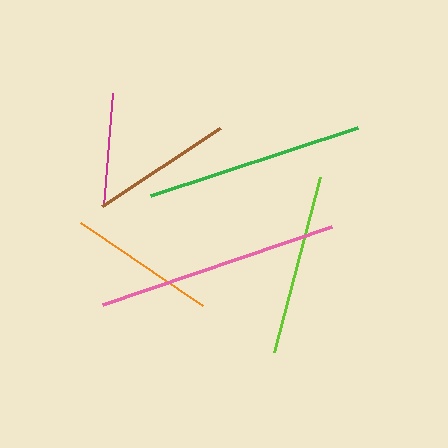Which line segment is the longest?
The pink line is the longest at approximately 241 pixels.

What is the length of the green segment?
The green segment is approximately 218 pixels long.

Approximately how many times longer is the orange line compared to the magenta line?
The orange line is approximately 1.3 times the length of the magenta line.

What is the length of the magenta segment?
The magenta segment is approximately 112 pixels long.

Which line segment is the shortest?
The magenta line is the shortest at approximately 112 pixels.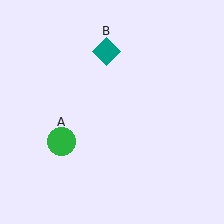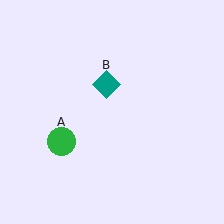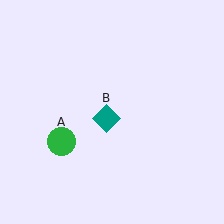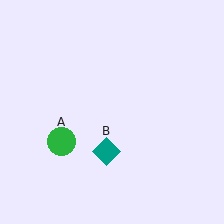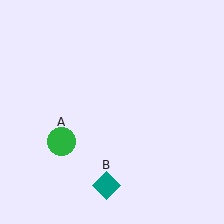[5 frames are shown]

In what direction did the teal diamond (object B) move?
The teal diamond (object B) moved down.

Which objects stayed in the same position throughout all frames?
Green circle (object A) remained stationary.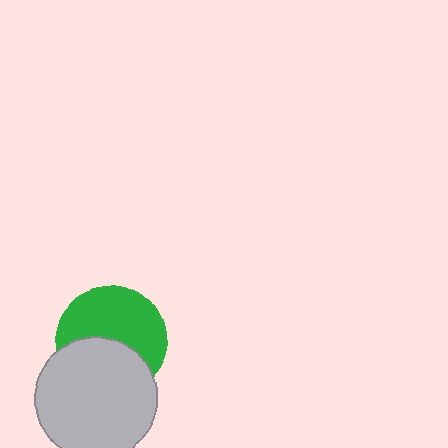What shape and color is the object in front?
The object in front is a light gray circle.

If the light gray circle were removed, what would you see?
You would see the complete green circle.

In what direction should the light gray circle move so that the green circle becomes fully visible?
The light gray circle should move down. That is the shortest direction to clear the overlap and leave the green circle fully visible.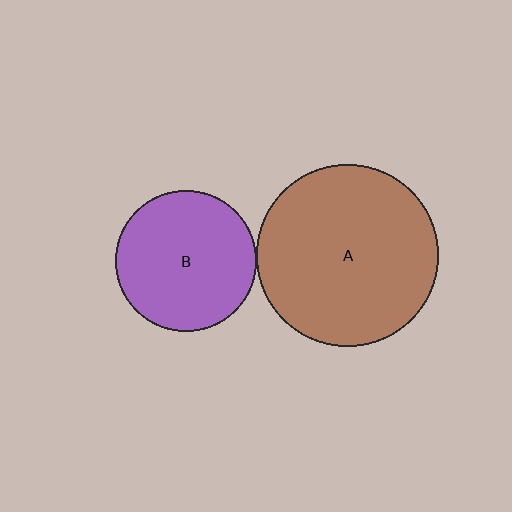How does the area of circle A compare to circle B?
Approximately 1.7 times.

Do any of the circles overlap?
No, none of the circles overlap.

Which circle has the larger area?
Circle A (brown).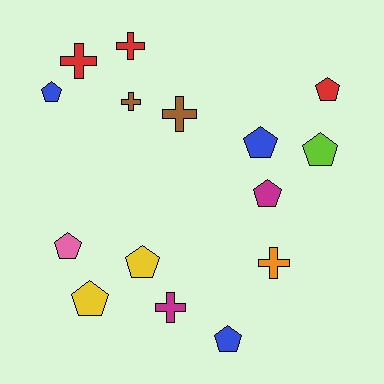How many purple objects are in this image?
There are no purple objects.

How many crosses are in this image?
There are 6 crosses.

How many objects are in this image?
There are 15 objects.